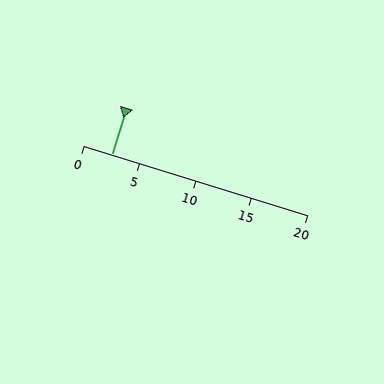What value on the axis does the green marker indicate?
The marker indicates approximately 2.5.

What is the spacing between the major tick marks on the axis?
The major ticks are spaced 5 apart.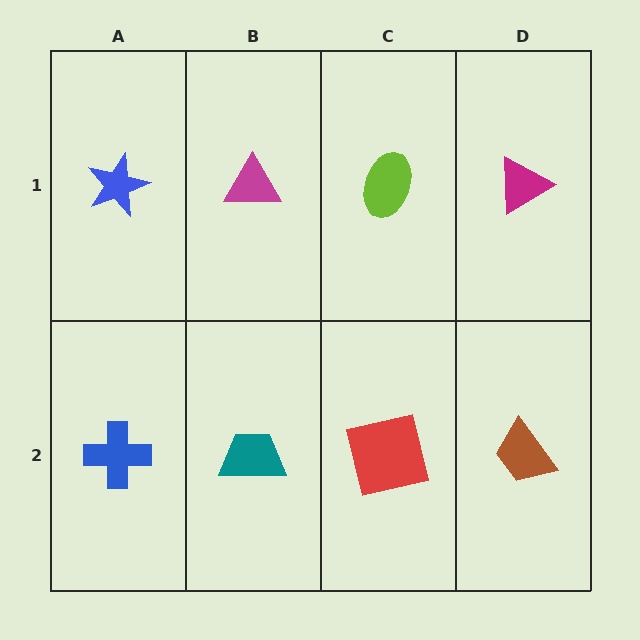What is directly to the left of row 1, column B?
A blue star.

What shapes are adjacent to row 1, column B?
A teal trapezoid (row 2, column B), a blue star (row 1, column A), a lime ellipse (row 1, column C).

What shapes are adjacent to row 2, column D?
A magenta triangle (row 1, column D), a red square (row 2, column C).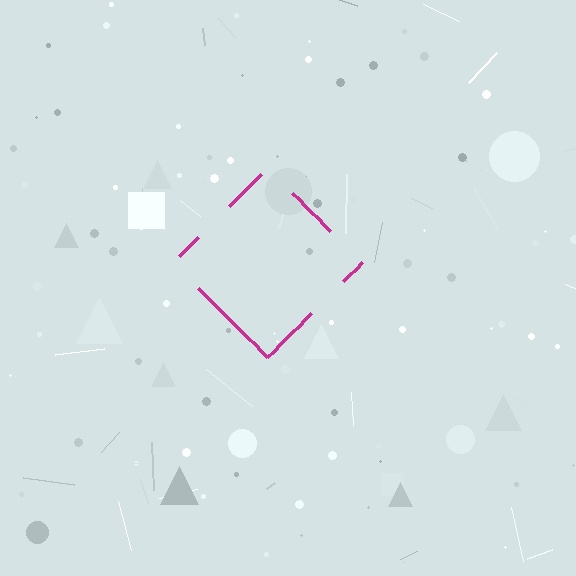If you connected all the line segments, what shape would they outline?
They would outline a diamond.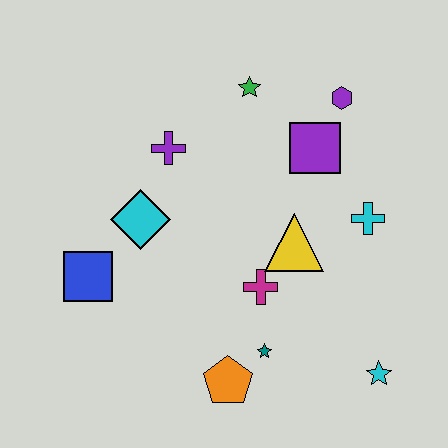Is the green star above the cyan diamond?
Yes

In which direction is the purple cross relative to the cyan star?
The purple cross is above the cyan star.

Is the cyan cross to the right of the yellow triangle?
Yes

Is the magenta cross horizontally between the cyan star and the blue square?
Yes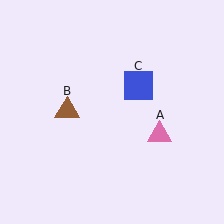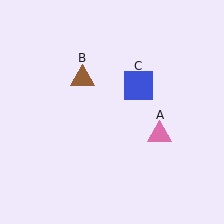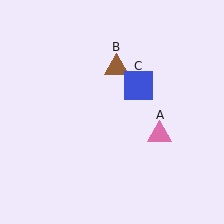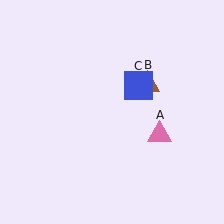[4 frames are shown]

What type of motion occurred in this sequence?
The brown triangle (object B) rotated clockwise around the center of the scene.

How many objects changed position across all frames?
1 object changed position: brown triangle (object B).